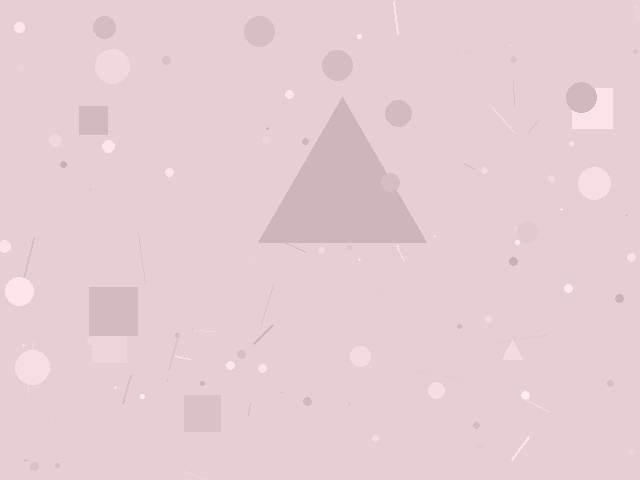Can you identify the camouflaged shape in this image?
The camouflaged shape is a triangle.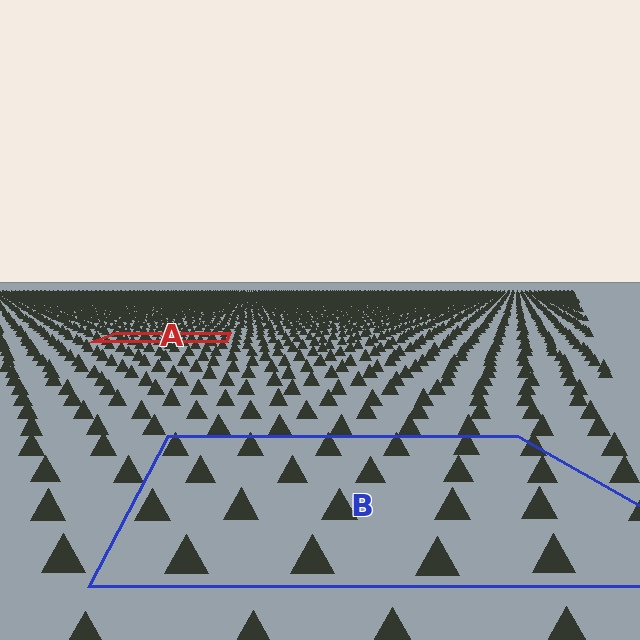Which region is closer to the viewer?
Region B is closer. The texture elements there are larger and more spread out.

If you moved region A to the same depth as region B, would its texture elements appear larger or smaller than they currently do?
They would appear larger. At a closer depth, the same texture elements are projected at a bigger on-screen size.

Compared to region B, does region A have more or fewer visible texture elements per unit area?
Region A has more texture elements per unit area — they are packed more densely because it is farther away.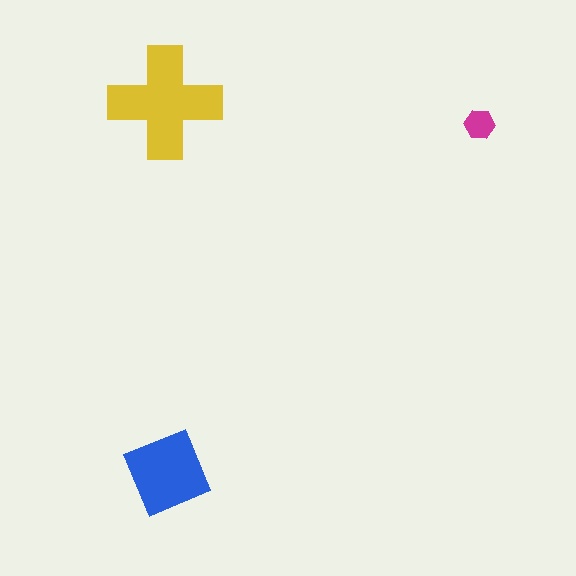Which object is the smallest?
The magenta hexagon.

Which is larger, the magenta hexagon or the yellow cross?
The yellow cross.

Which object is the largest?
The yellow cross.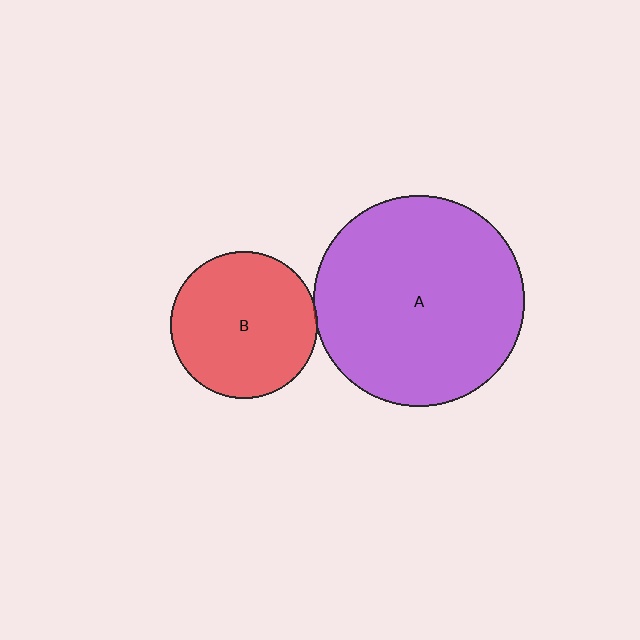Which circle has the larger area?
Circle A (purple).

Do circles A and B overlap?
Yes.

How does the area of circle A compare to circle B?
Approximately 2.1 times.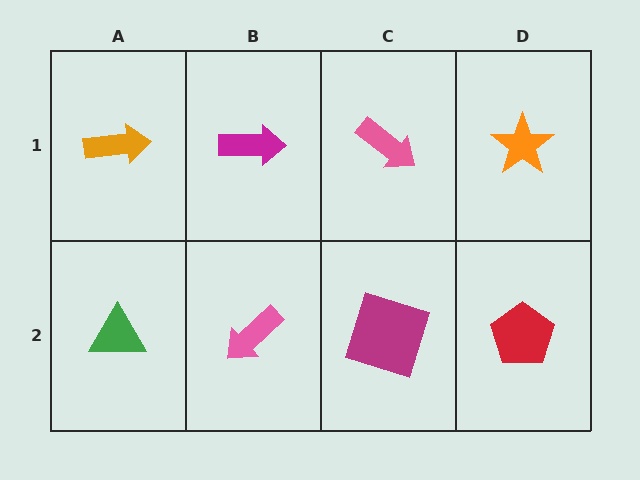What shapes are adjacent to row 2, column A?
An orange arrow (row 1, column A), a pink arrow (row 2, column B).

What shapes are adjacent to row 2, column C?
A pink arrow (row 1, column C), a pink arrow (row 2, column B), a red pentagon (row 2, column D).